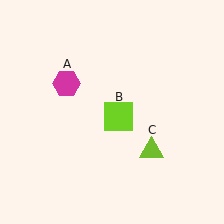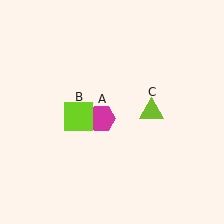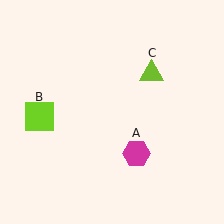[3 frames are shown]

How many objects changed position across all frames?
3 objects changed position: magenta hexagon (object A), lime square (object B), lime triangle (object C).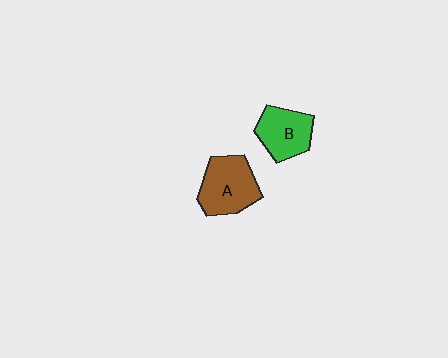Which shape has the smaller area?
Shape B (green).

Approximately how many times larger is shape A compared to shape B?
Approximately 1.2 times.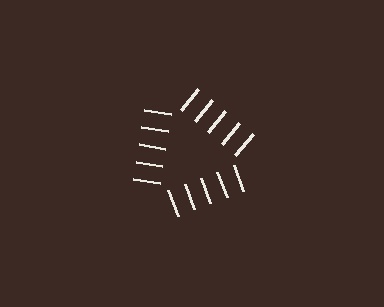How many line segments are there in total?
15 — 5 along each of the 3 edges.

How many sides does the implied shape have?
3 sides — the line-ends trace a triangle.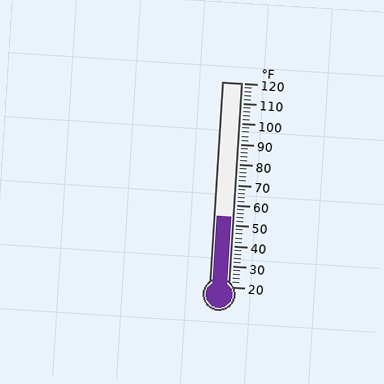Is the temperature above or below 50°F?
The temperature is above 50°F.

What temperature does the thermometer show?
The thermometer shows approximately 54°F.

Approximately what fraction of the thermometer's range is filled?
The thermometer is filled to approximately 35% of its range.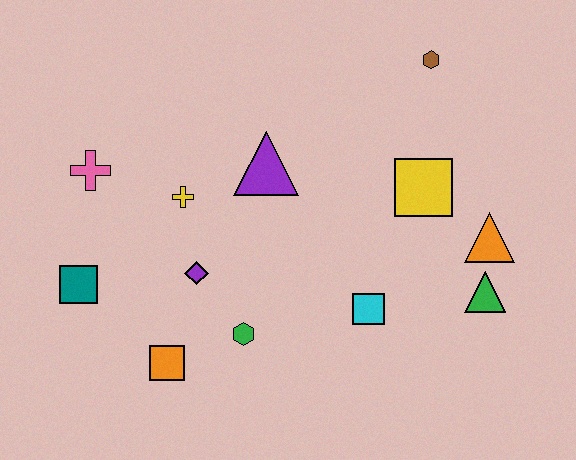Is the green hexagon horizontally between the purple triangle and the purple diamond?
Yes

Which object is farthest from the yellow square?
The teal square is farthest from the yellow square.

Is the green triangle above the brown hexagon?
No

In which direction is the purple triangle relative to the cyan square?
The purple triangle is above the cyan square.